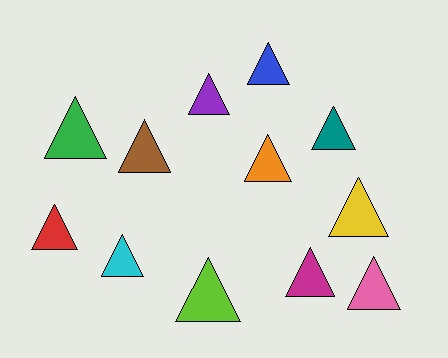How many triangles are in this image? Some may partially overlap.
There are 12 triangles.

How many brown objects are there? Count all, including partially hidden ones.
There is 1 brown object.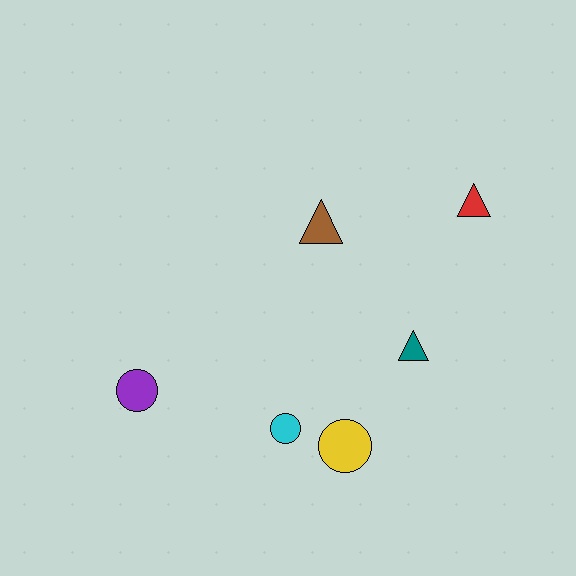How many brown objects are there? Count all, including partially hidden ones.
There is 1 brown object.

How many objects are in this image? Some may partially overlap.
There are 6 objects.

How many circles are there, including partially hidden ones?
There are 3 circles.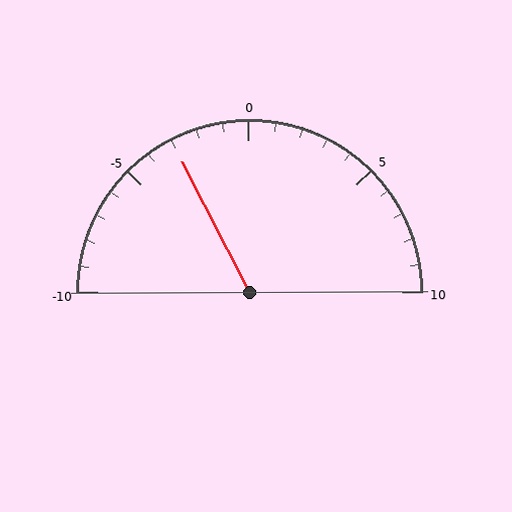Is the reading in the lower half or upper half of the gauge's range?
The reading is in the lower half of the range (-10 to 10).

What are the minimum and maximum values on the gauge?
The gauge ranges from -10 to 10.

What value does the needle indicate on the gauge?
The needle indicates approximately -3.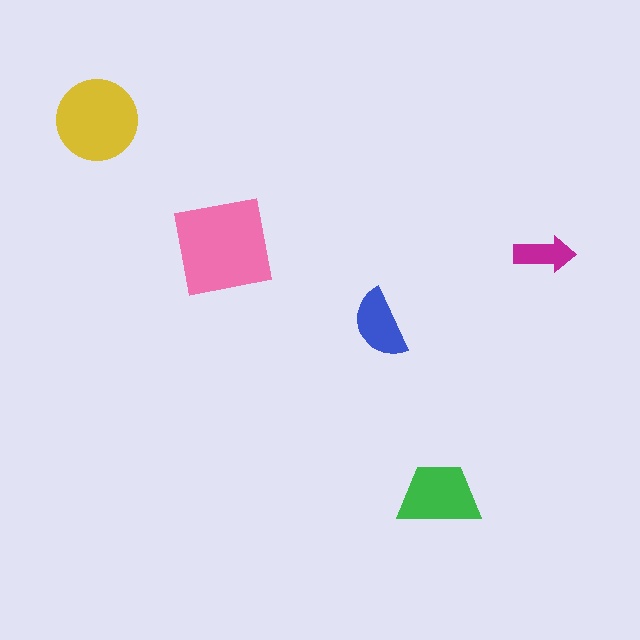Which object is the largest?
The pink square.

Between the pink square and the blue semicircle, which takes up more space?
The pink square.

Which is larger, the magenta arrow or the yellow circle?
The yellow circle.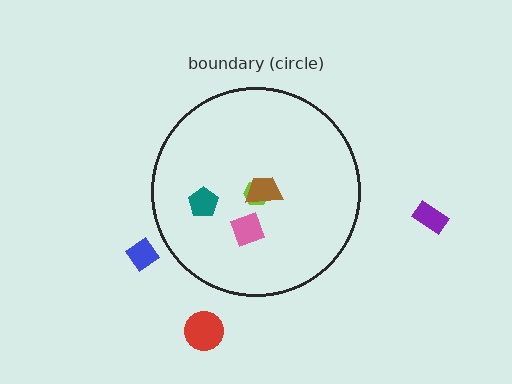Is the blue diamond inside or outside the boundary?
Outside.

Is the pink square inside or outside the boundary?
Inside.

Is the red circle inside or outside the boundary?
Outside.